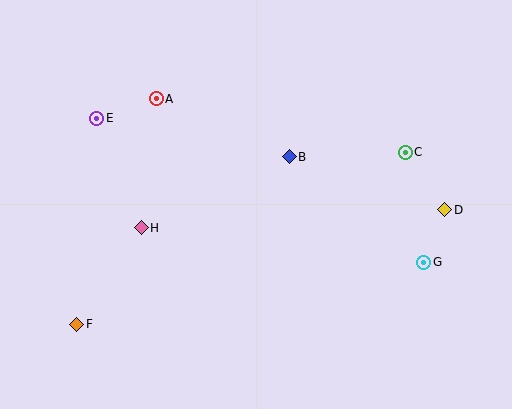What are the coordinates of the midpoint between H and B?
The midpoint between H and B is at (215, 192).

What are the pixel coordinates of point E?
Point E is at (97, 118).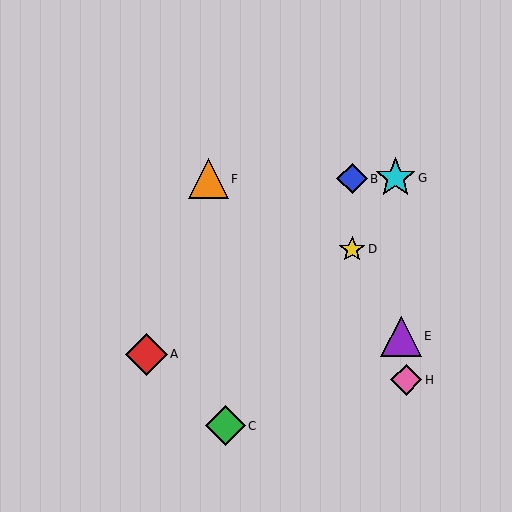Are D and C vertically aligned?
No, D is at x≈352 and C is at x≈225.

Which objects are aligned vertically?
Objects B, D are aligned vertically.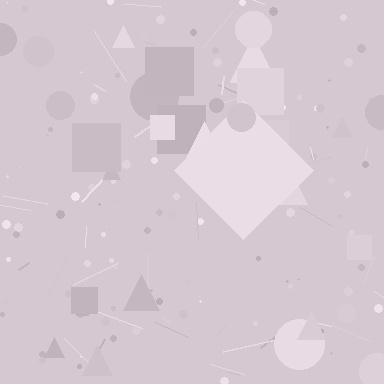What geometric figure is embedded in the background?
A diamond is embedded in the background.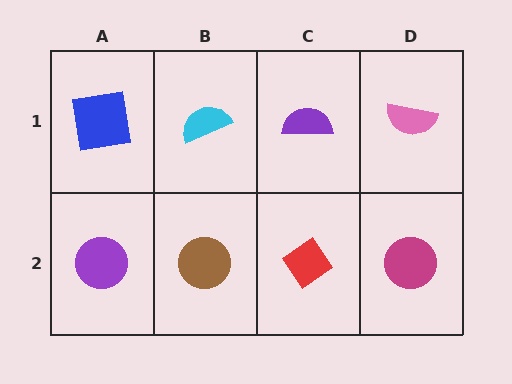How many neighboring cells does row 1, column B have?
3.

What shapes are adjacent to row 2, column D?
A pink semicircle (row 1, column D), a red diamond (row 2, column C).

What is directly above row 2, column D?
A pink semicircle.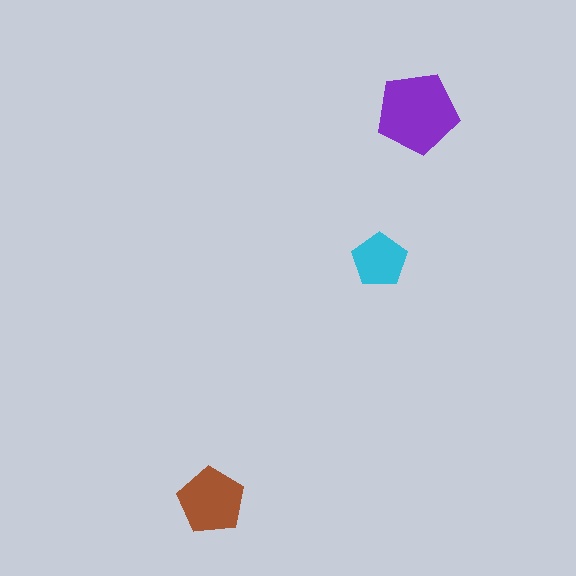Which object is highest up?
The purple pentagon is topmost.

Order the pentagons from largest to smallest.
the purple one, the brown one, the cyan one.